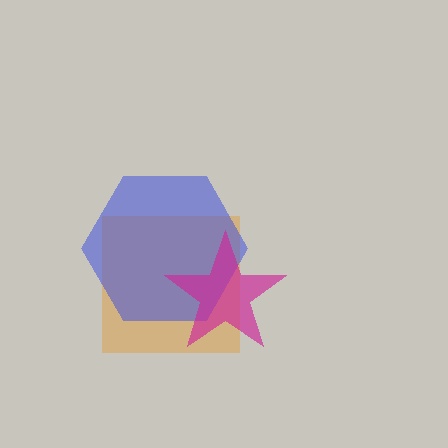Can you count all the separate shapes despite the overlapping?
Yes, there are 3 separate shapes.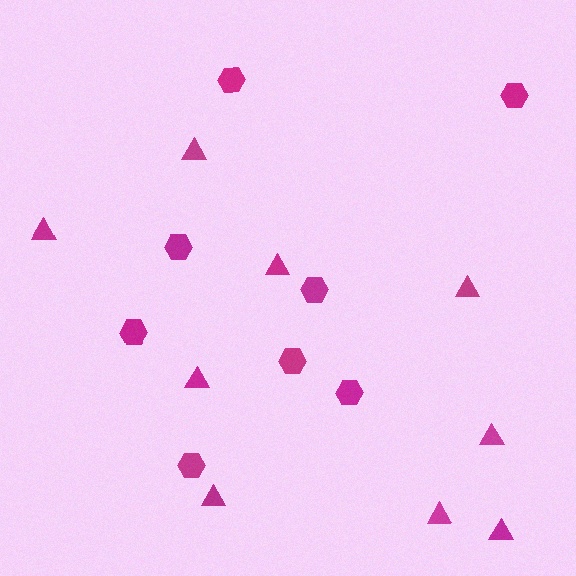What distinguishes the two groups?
There are 2 groups: one group of triangles (9) and one group of hexagons (8).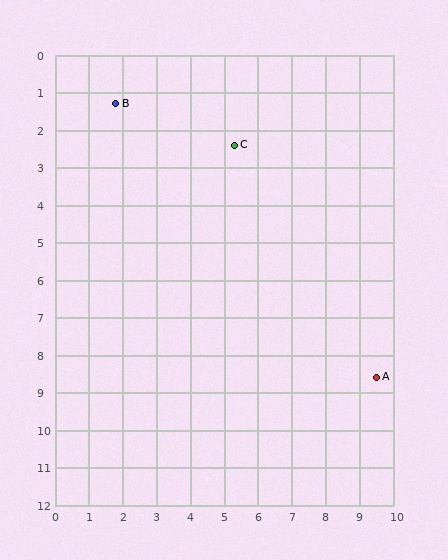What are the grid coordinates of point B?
Point B is at approximately (1.8, 1.3).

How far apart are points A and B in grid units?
Points A and B are about 10.6 grid units apart.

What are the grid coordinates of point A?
Point A is at approximately (9.5, 8.6).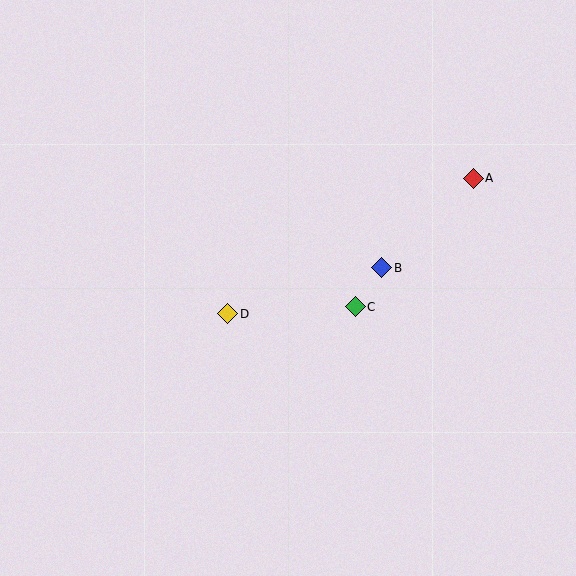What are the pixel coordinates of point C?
Point C is at (355, 307).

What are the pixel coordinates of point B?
Point B is at (382, 268).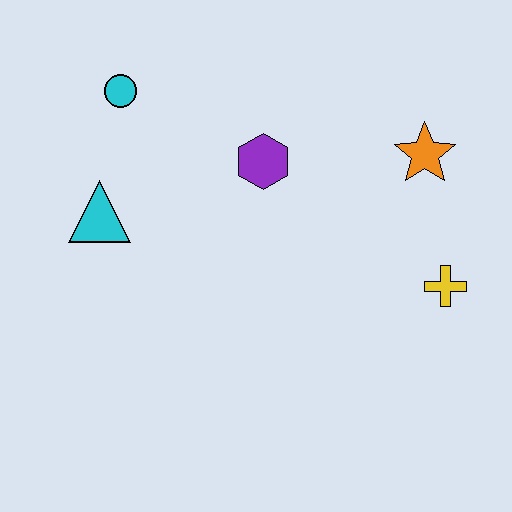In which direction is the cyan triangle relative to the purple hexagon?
The cyan triangle is to the left of the purple hexagon.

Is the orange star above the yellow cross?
Yes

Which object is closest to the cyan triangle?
The cyan circle is closest to the cyan triangle.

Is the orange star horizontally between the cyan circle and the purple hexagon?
No